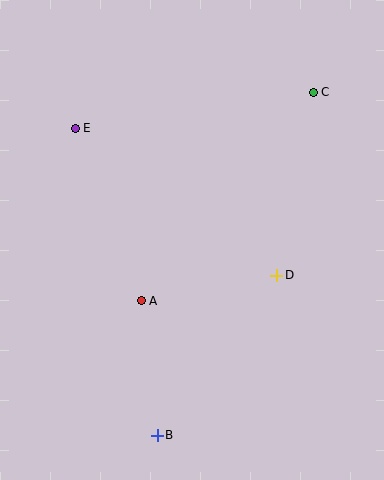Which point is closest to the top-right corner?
Point C is closest to the top-right corner.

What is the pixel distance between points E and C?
The distance between E and C is 241 pixels.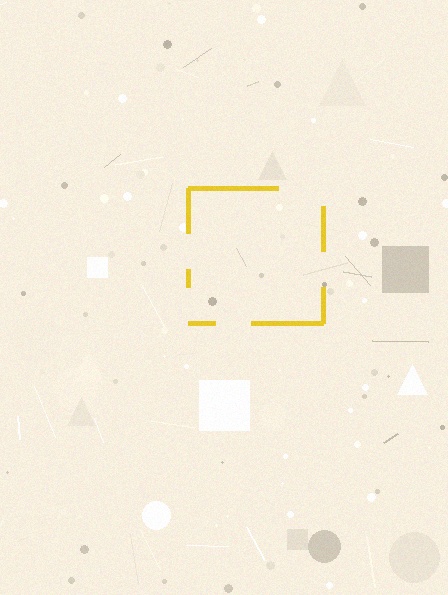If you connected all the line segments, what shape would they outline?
They would outline a square.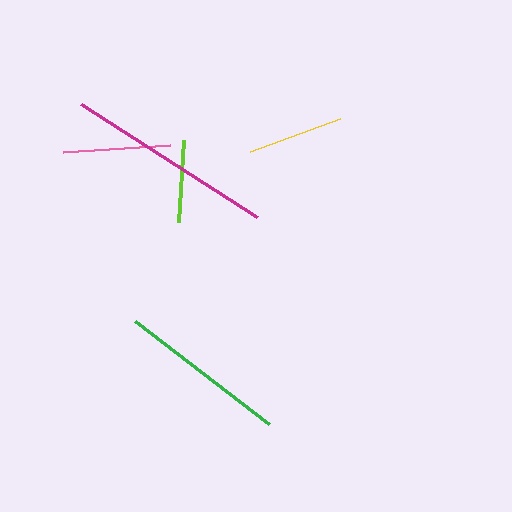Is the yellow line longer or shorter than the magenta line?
The magenta line is longer than the yellow line.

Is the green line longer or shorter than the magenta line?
The magenta line is longer than the green line.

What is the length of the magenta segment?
The magenta segment is approximately 209 pixels long.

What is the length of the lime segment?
The lime segment is approximately 81 pixels long.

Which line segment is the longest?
The magenta line is the longest at approximately 209 pixels.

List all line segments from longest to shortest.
From longest to shortest: magenta, green, pink, yellow, lime.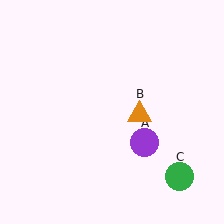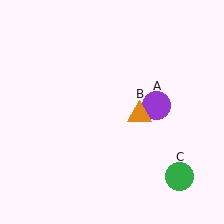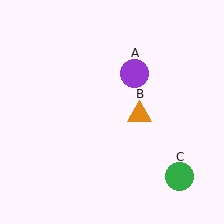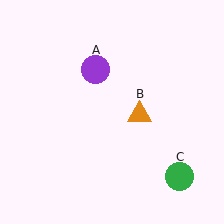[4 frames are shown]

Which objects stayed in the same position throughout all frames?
Orange triangle (object B) and green circle (object C) remained stationary.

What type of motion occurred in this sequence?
The purple circle (object A) rotated counterclockwise around the center of the scene.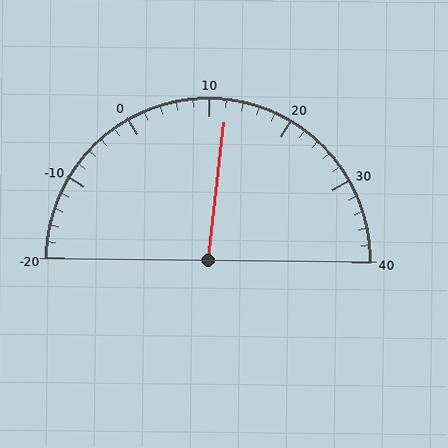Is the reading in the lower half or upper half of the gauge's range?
The reading is in the upper half of the range (-20 to 40).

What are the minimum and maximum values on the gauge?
The gauge ranges from -20 to 40.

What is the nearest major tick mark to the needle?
The nearest major tick mark is 10.